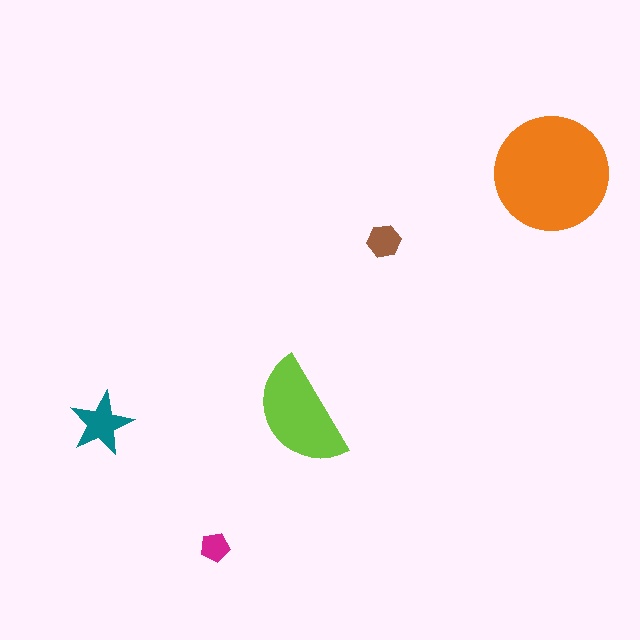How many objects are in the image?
There are 5 objects in the image.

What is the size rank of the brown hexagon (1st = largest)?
4th.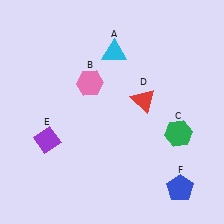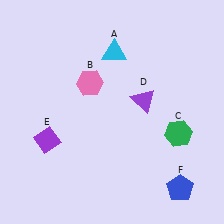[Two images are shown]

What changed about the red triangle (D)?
In Image 1, D is red. In Image 2, it changed to purple.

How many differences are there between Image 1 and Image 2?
There is 1 difference between the two images.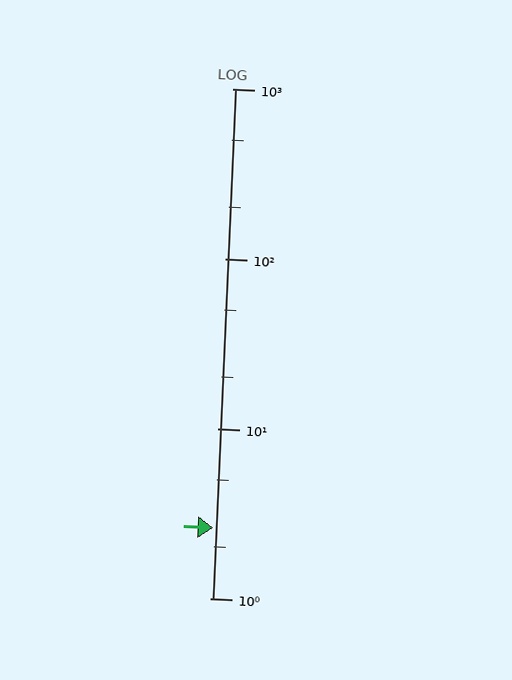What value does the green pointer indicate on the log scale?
The pointer indicates approximately 2.6.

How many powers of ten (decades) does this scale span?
The scale spans 3 decades, from 1 to 1000.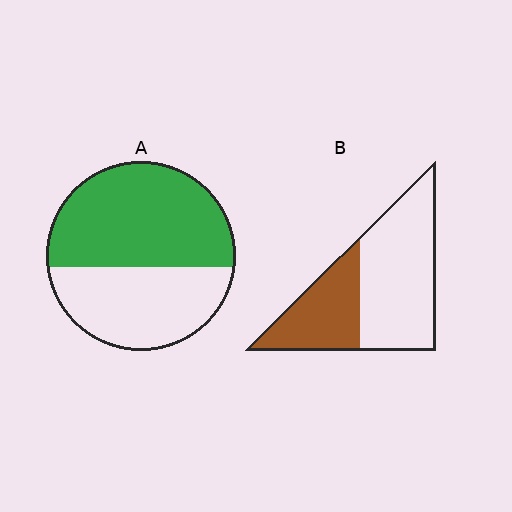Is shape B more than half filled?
No.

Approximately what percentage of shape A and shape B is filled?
A is approximately 55% and B is approximately 35%.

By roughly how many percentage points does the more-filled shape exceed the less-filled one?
By roughly 20 percentage points (A over B).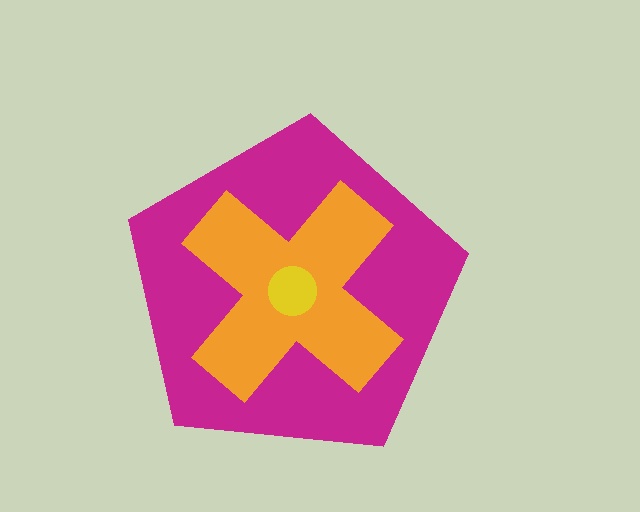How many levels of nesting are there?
3.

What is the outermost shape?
The magenta pentagon.